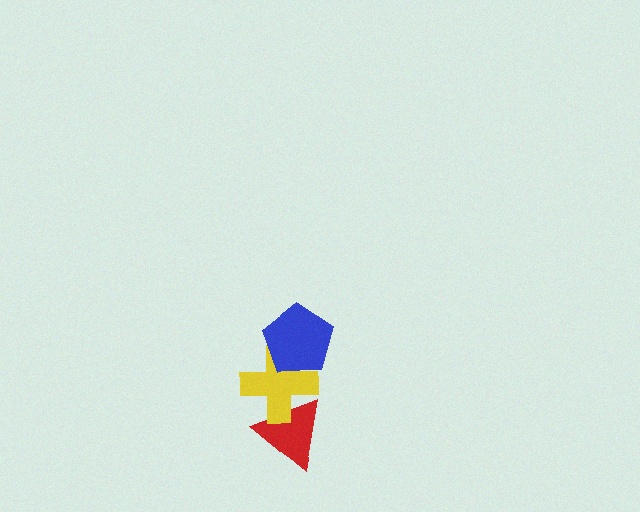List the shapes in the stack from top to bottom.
From top to bottom: the blue pentagon, the yellow cross, the red triangle.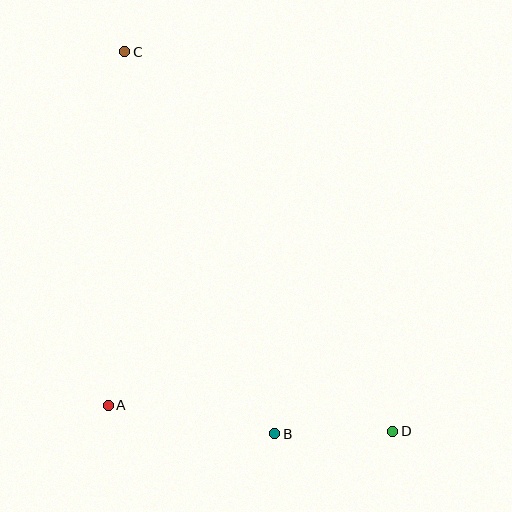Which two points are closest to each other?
Points B and D are closest to each other.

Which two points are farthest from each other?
Points C and D are farthest from each other.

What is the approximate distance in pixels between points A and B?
The distance between A and B is approximately 169 pixels.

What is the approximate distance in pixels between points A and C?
The distance between A and C is approximately 354 pixels.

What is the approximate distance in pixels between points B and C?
The distance between B and C is approximately 411 pixels.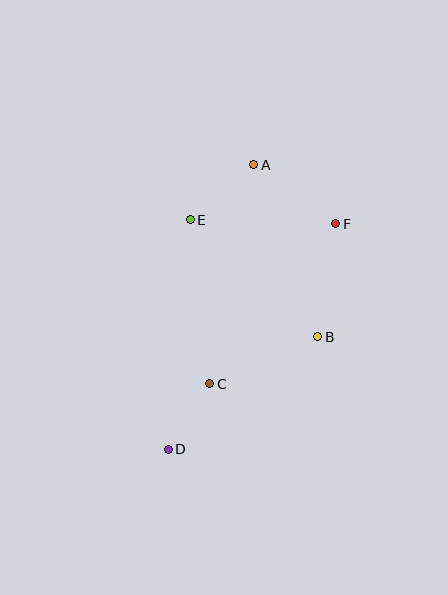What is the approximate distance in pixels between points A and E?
The distance between A and E is approximately 84 pixels.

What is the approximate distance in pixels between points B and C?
The distance between B and C is approximately 118 pixels.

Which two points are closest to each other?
Points C and D are closest to each other.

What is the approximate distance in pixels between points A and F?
The distance between A and F is approximately 101 pixels.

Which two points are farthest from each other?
Points A and D are farthest from each other.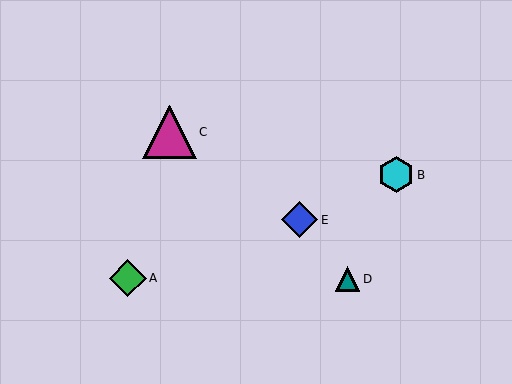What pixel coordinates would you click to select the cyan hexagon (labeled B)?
Click at (396, 175) to select the cyan hexagon B.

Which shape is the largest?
The magenta triangle (labeled C) is the largest.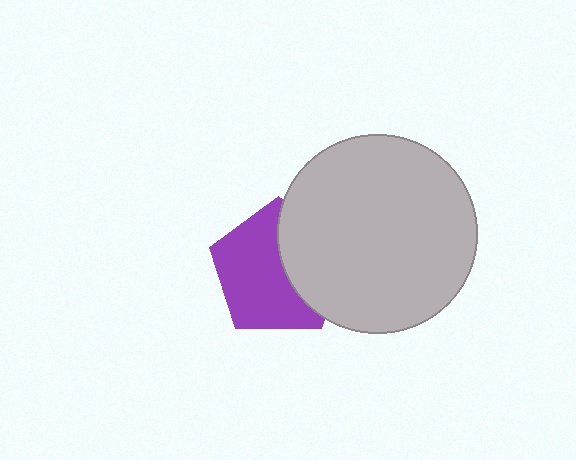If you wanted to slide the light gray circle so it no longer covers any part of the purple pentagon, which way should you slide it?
Slide it right — that is the most direct way to separate the two shapes.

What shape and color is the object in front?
The object in front is a light gray circle.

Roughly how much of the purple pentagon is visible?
About half of it is visible (roughly 62%).